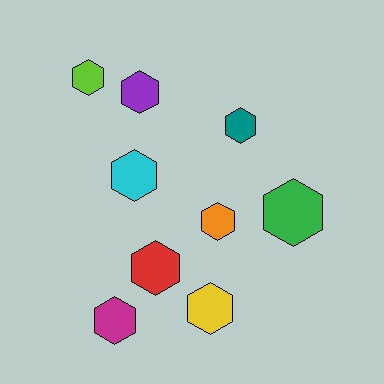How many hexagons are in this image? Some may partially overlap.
There are 9 hexagons.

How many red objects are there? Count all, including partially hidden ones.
There is 1 red object.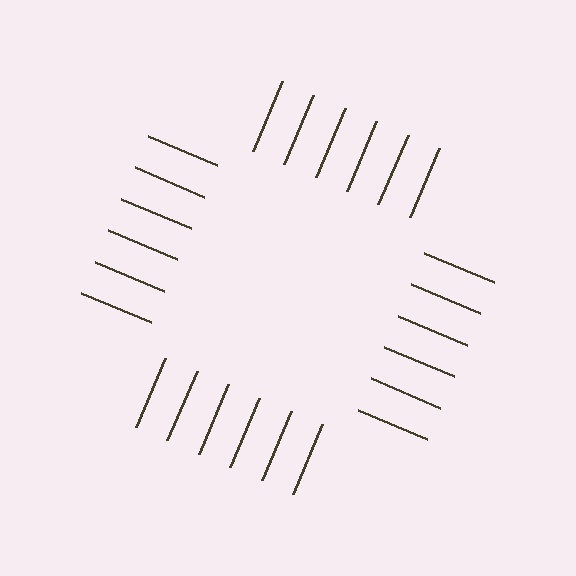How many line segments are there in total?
24 — 6 along each of the 4 edges.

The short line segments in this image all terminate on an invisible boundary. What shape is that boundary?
An illusory square — the line segments terminate on its edges but no continuous stroke is drawn.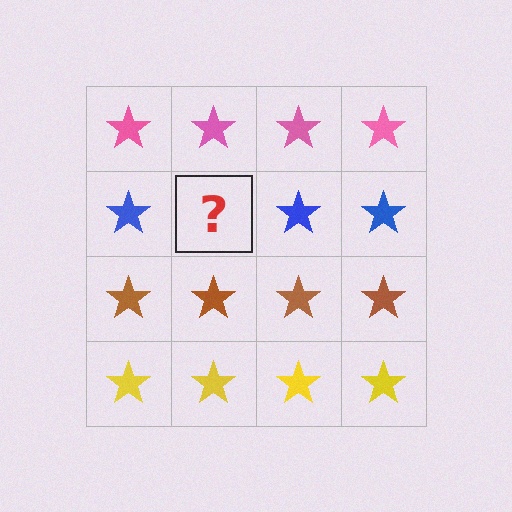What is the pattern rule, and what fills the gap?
The rule is that each row has a consistent color. The gap should be filled with a blue star.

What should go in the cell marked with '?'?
The missing cell should contain a blue star.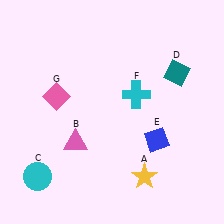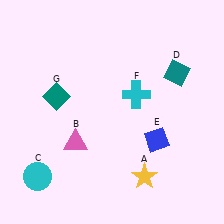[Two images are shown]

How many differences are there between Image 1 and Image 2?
There is 1 difference between the two images.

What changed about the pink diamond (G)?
In Image 1, G is pink. In Image 2, it changed to teal.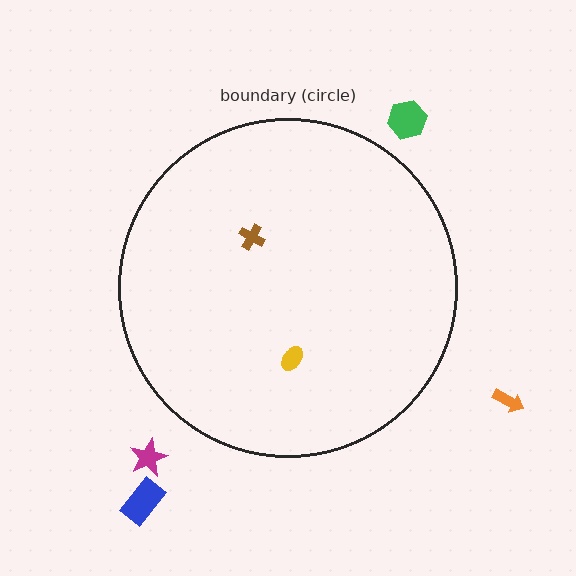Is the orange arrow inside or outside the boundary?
Outside.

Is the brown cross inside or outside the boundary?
Inside.